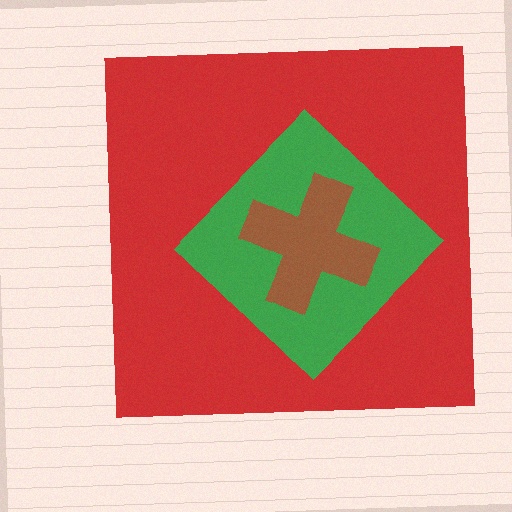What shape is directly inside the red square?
The green diamond.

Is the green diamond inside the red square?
Yes.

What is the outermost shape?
The red square.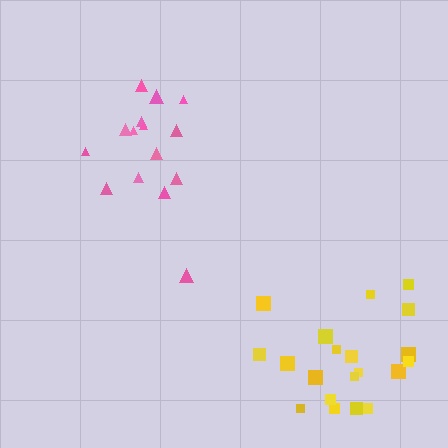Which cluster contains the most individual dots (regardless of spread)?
Yellow (20).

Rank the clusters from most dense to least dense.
yellow, pink.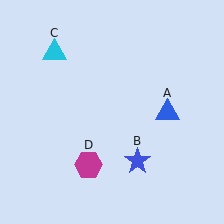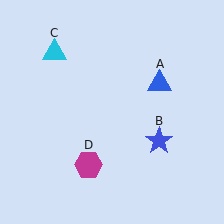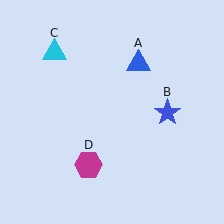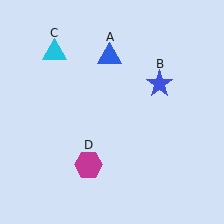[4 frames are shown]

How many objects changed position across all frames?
2 objects changed position: blue triangle (object A), blue star (object B).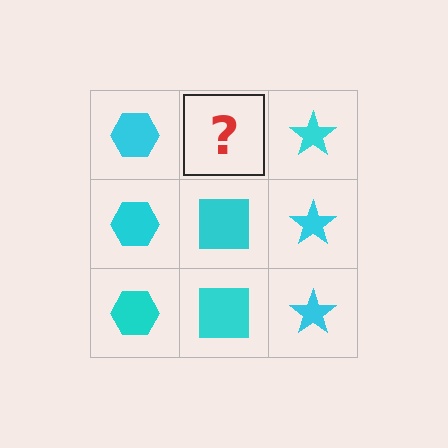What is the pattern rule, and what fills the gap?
The rule is that each column has a consistent shape. The gap should be filled with a cyan square.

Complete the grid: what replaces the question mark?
The question mark should be replaced with a cyan square.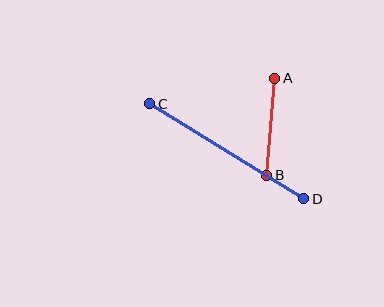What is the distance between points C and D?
The distance is approximately 181 pixels.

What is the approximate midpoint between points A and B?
The midpoint is at approximately (271, 127) pixels.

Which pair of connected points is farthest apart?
Points C and D are farthest apart.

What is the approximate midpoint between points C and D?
The midpoint is at approximately (227, 151) pixels.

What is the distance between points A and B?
The distance is approximately 97 pixels.